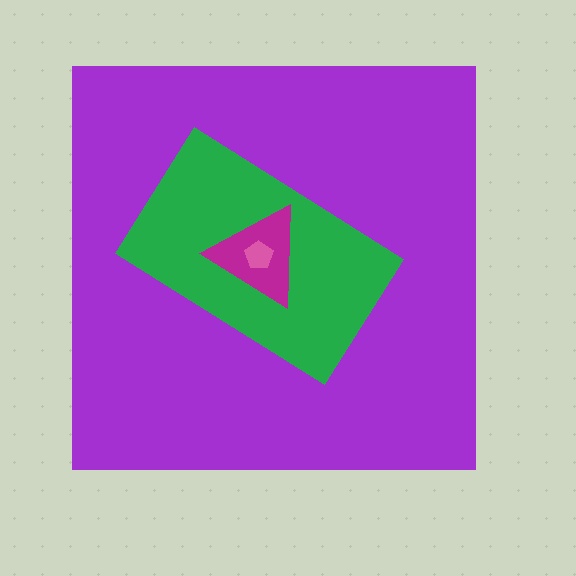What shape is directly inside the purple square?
The green rectangle.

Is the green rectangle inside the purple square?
Yes.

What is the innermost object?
The pink pentagon.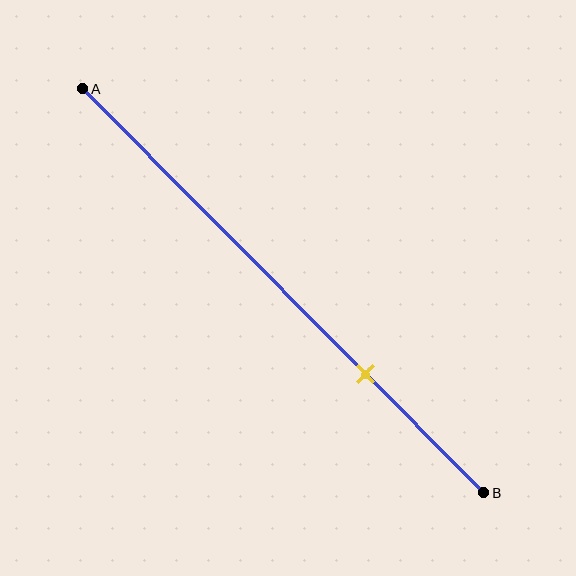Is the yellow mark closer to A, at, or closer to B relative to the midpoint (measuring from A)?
The yellow mark is closer to point B than the midpoint of segment AB.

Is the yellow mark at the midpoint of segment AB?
No, the mark is at about 70% from A, not at the 50% midpoint.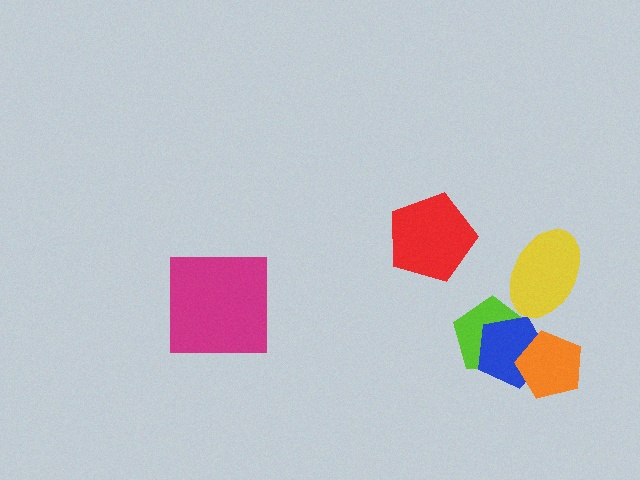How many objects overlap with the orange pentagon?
2 objects overlap with the orange pentagon.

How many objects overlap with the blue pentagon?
2 objects overlap with the blue pentagon.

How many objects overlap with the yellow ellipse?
0 objects overlap with the yellow ellipse.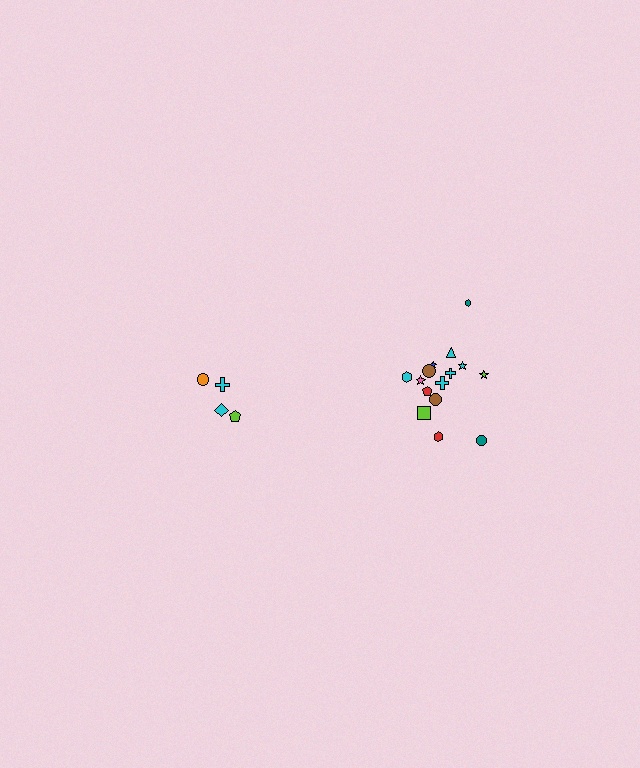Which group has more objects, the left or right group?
The right group.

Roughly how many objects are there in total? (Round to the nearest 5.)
Roughly 20 objects in total.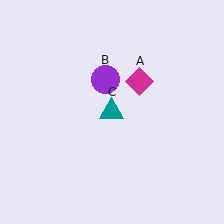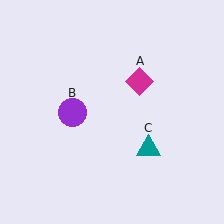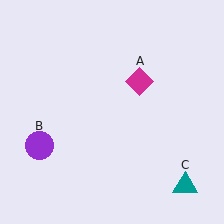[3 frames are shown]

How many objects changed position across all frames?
2 objects changed position: purple circle (object B), teal triangle (object C).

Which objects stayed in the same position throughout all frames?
Magenta diamond (object A) remained stationary.